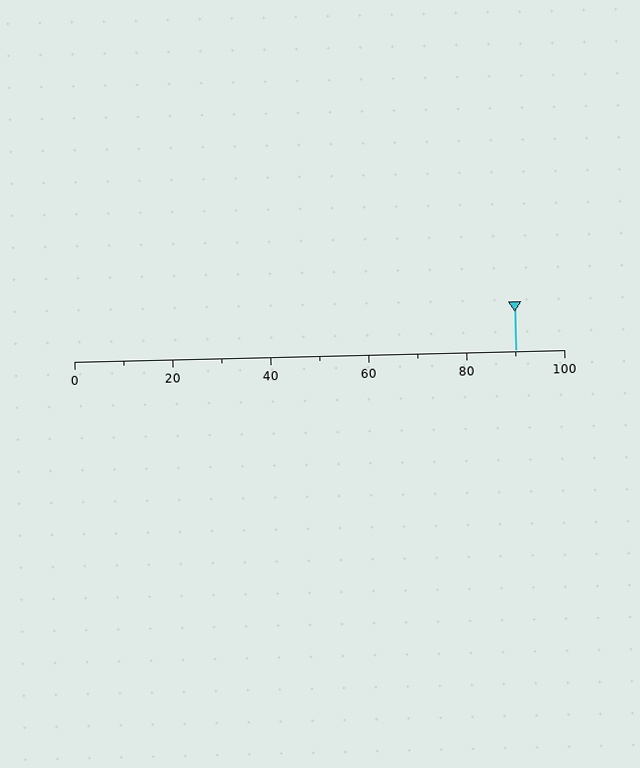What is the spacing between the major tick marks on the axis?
The major ticks are spaced 20 apart.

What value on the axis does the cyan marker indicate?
The marker indicates approximately 90.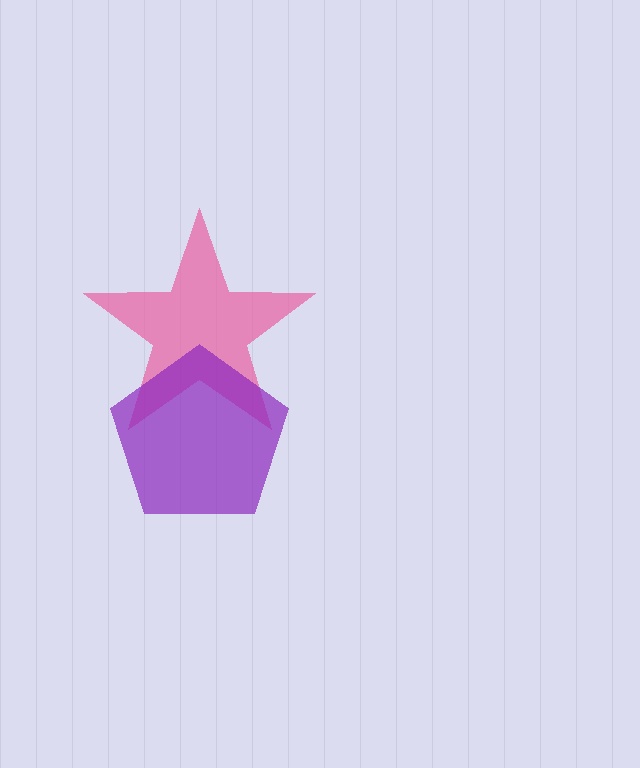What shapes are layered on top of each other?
The layered shapes are: a pink star, a purple pentagon.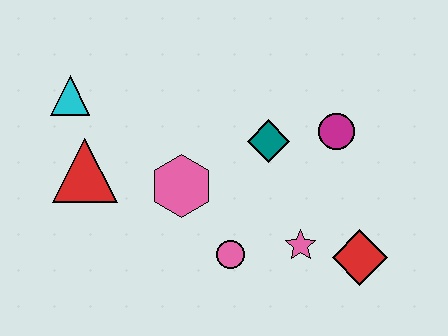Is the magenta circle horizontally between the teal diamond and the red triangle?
No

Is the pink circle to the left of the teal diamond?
Yes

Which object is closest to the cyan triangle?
The red triangle is closest to the cyan triangle.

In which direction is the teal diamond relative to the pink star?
The teal diamond is above the pink star.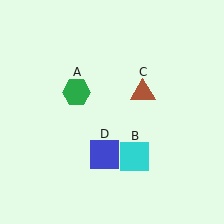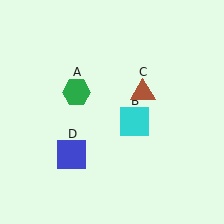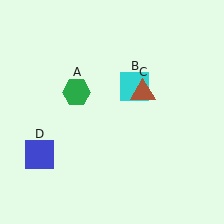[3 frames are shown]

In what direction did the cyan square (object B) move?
The cyan square (object B) moved up.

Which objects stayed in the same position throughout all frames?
Green hexagon (object A) and brown triangle (object C) remained stationary.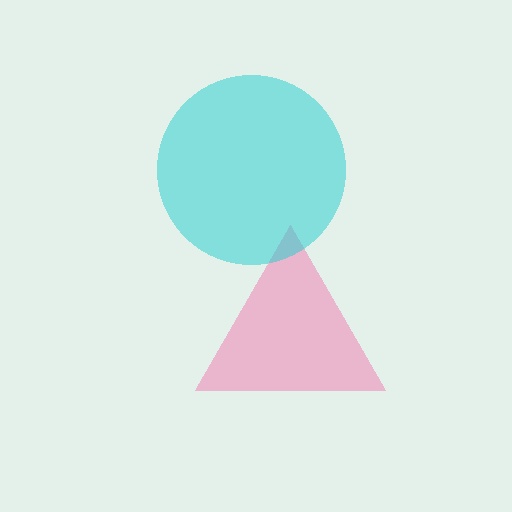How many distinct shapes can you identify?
There are 2 distinct shapes: a pink triangle, a cyan circle.